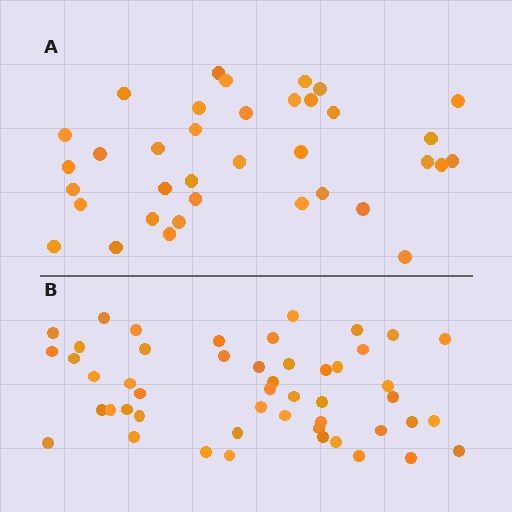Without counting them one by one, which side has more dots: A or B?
Region B (the bottom region) has more dots.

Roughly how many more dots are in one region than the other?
Region B has approximately 15 more dots than region A.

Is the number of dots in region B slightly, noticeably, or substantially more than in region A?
Region B has noticeably more, but not dramatically so. The ratio is roughly 1.4 to 1.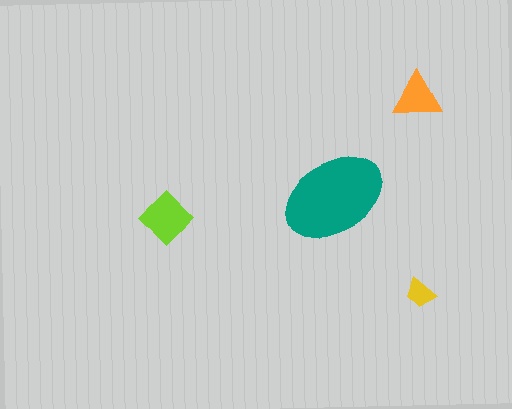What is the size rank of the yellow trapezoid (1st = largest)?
4th.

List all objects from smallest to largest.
The yellow trapezoid, the orange triangle, the lime diamond, the teal ellipse.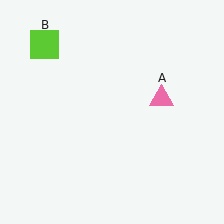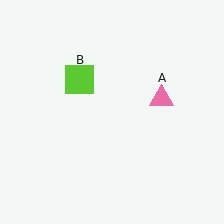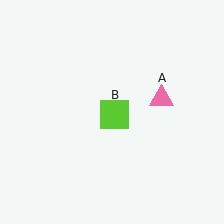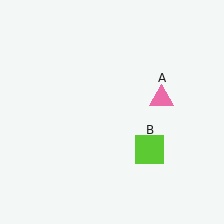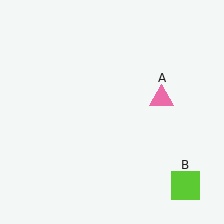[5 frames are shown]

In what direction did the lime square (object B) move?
The lime square (object B) moved down and to the right.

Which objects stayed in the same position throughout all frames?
Pink triangle (object A) remained stationary.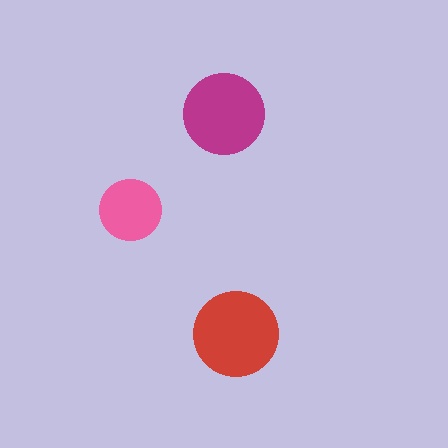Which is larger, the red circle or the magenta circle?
The red one.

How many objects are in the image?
There are 3 objects in the image.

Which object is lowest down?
The red circle is bottommost.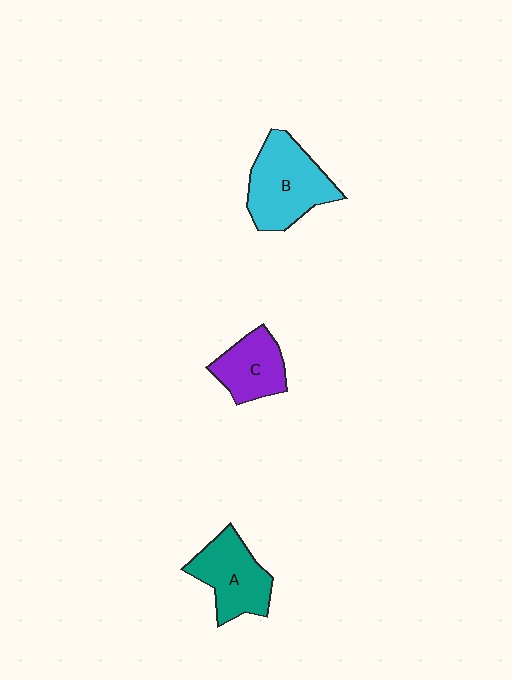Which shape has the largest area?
Shape B (cyan).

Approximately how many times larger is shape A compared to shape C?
Approximately 1.2 times.